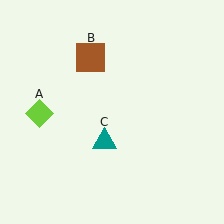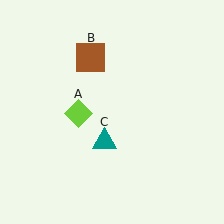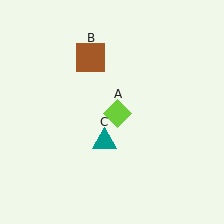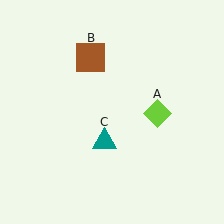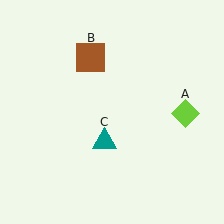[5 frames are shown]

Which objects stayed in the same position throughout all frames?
Brown square (object B) and teal triangle (object C) remained stationary.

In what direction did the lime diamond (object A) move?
The lime diamond (object A) moved right.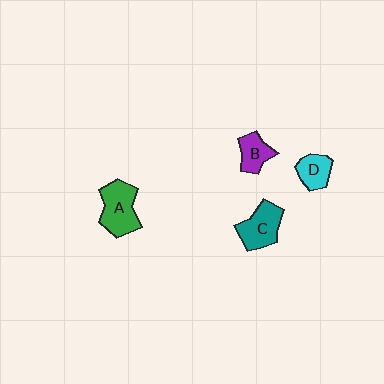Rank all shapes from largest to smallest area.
From largest to smallest: A (green), C (teal), D (cyan), B (purple).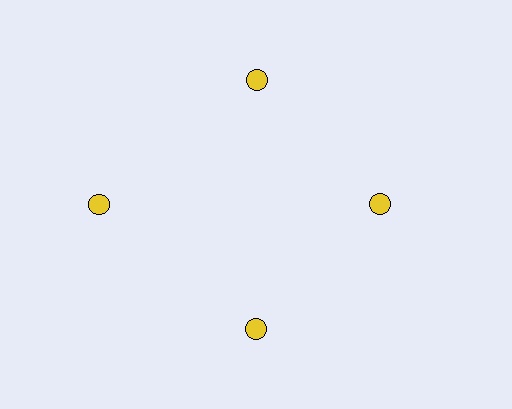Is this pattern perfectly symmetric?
No. The 4 yellow circles are arranged in a ring, but one element near the 9 o'clock position is pushed outward from the center, breaking the 4-fold rotational symmetry.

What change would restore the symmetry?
The symmetry would be restored by moving it inward, back onto the ring so that all 4 circles sit at equal angles and equal distance from the center.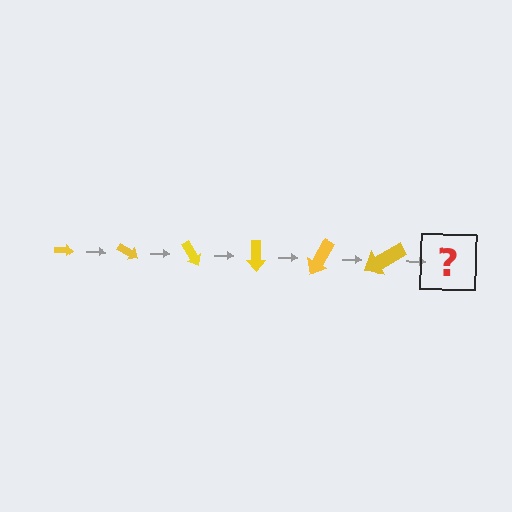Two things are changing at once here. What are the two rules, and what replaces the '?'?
The two rules are that the arrow grows larger each step and it rotates 30 degrees each step. The '?' should be an arrow, larger than the previous one and rotated 180 degrees from the start.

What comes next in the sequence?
The next element should be an arrow, larger than the previous one and rotated 180 degrees from the start.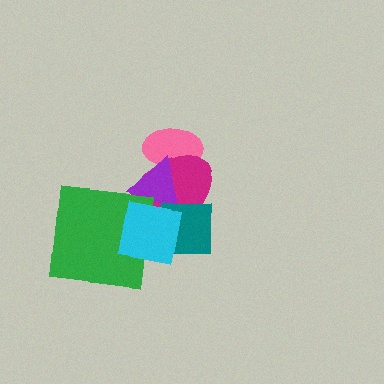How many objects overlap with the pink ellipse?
2 objects overlap with the pink ellipse.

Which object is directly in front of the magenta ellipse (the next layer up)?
The purple triangle is directly in front of the magenta ellipse.